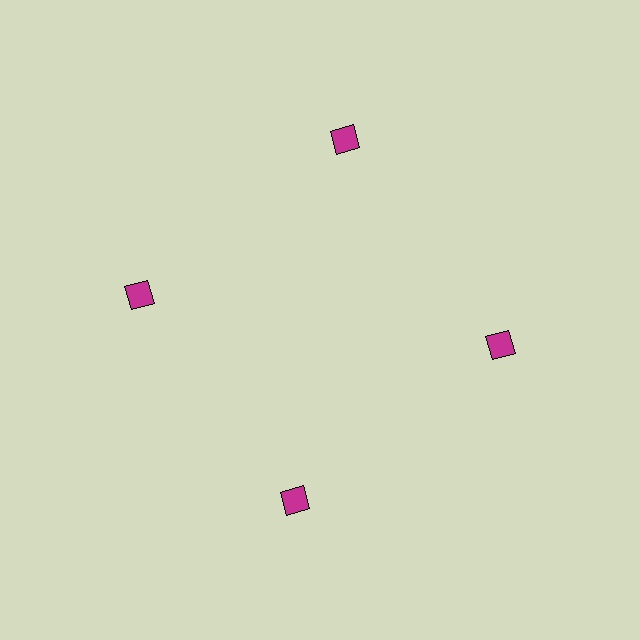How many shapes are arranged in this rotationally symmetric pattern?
There are 4 shapes, arranged in 4 groups of 1.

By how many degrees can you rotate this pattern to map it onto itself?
The pattern maps onto itself every 90 degrees of rotation.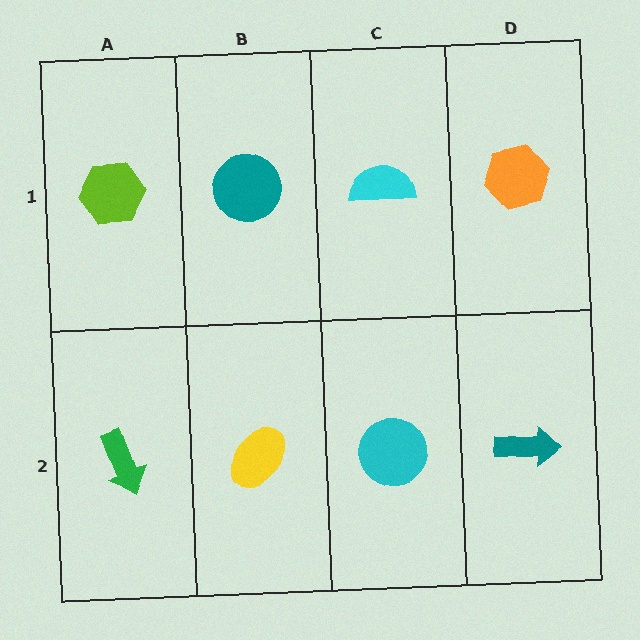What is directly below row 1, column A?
A green arrow.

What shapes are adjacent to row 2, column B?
A teal circle (row 1, column B), a green arrow (row 2, column A), a cyan circle (row 2, column C).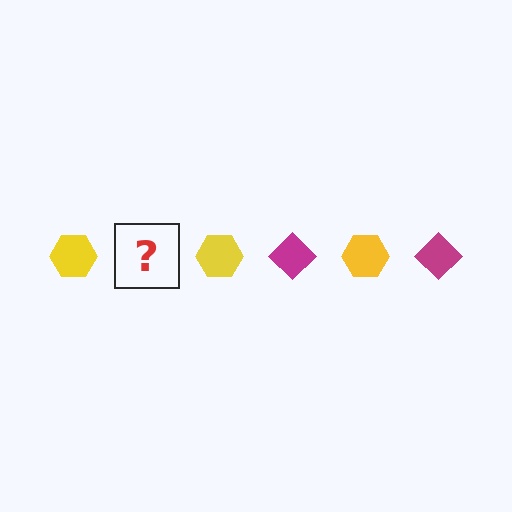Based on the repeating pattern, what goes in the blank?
The blank should be a magenta diamond.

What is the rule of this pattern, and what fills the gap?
The rule is that the pattern alternates between yellow hexagon and magenta diamond. The gap should be filled with a magenta diamond.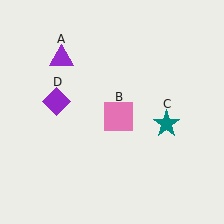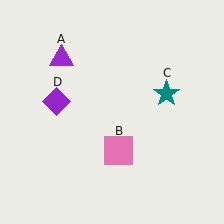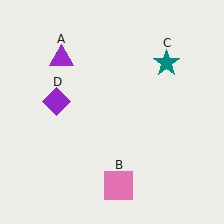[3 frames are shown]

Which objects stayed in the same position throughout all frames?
Purple triangle (object A) and purple diamond (object D) remained stationary.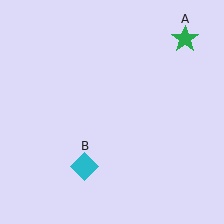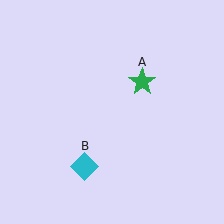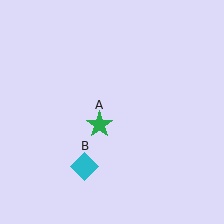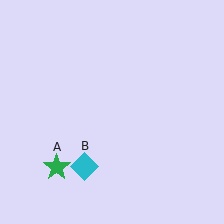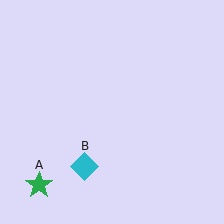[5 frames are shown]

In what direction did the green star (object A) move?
The green star (object A) moved down and to the left.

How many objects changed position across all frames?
1 object changed position: green star (object A).